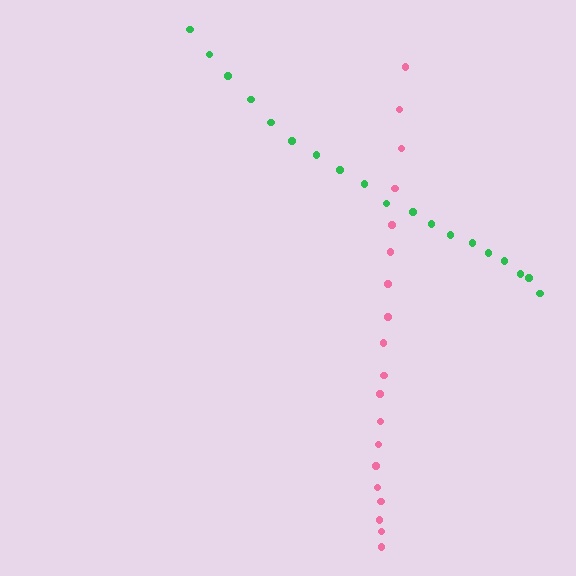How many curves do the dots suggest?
There are 2 distinct paths.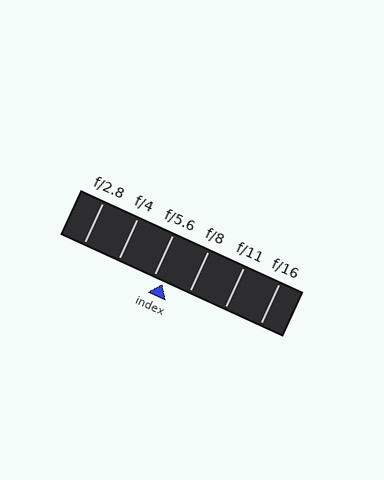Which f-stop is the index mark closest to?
The index mark is closest to f/5.6.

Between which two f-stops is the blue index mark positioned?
The index mark is between f/5.6 and f/8.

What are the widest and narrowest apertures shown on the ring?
The widest aperture shown is f/2.8 and the narrowest is f/16.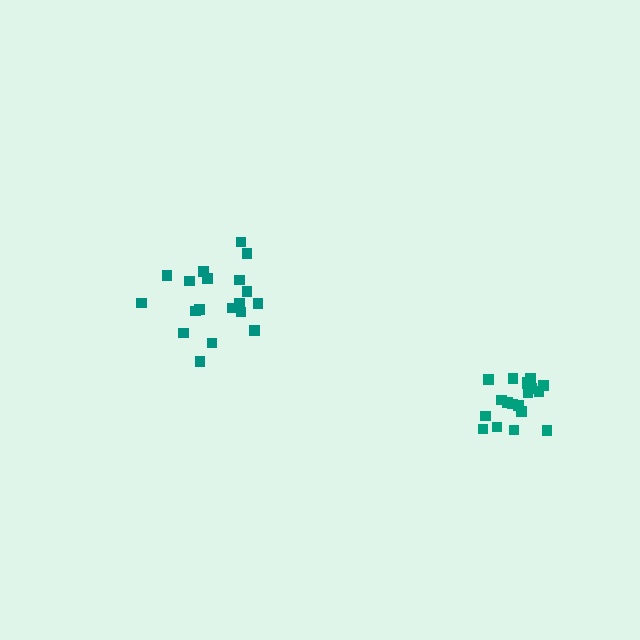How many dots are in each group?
Group 1: 19 dots, Group 2: 19 dots (38 total).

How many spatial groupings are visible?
There are 2 spatial groupings.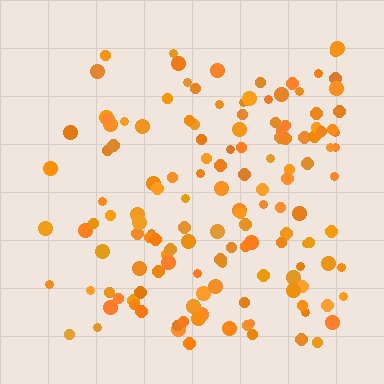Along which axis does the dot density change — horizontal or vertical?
Horizontal.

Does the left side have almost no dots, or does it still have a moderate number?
Still a moderate number, just noticeably fewer than the right.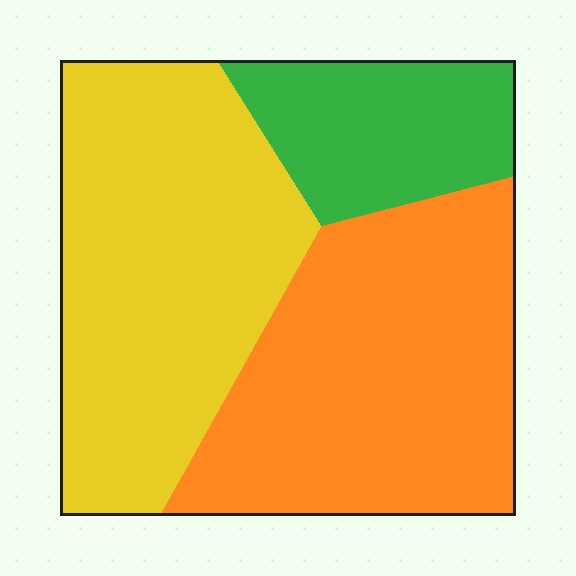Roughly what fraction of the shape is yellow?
Yellow covers about 40% of the shape.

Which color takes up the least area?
Green, at roughly 15%.